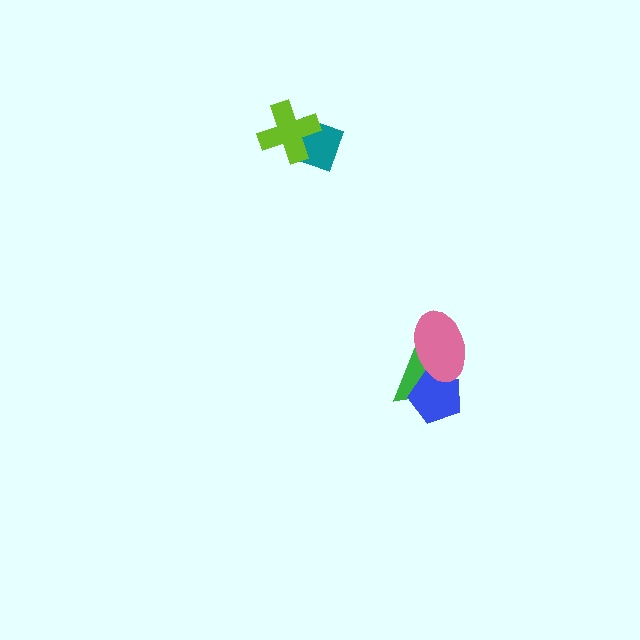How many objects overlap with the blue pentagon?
2 objects overlap with the blue pentagon.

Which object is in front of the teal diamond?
The lime cross is in front of the teal diamond.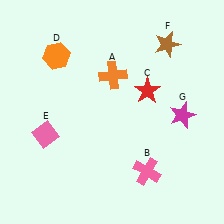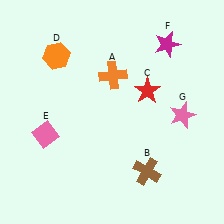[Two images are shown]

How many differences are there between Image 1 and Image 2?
There are 3 differences between the two images.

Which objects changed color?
B changed from pink to brown. F changed from brown to magenta. G changed from magenta to pink.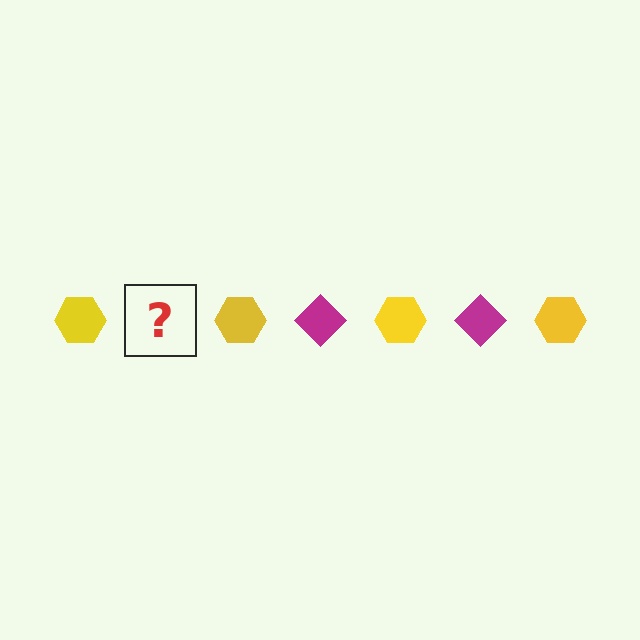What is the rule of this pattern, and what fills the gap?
The rule is that the pattern alternates between yellow hexagon and magenta diamond. The gap should be filled with a magenta diamond.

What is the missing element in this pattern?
The missing element is a magenta diamond.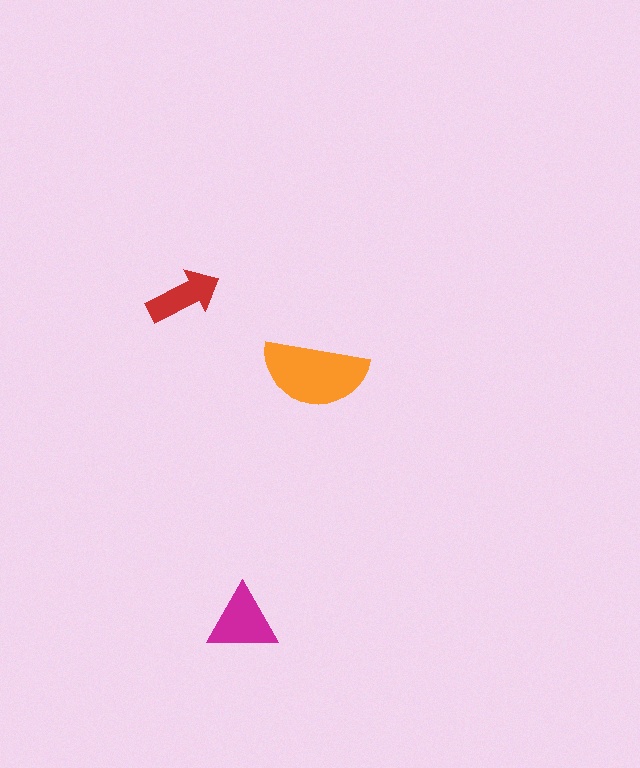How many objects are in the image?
There are 3 objects in the image.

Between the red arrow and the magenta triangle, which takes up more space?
The magenta triangle.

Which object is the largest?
The orange semicircle.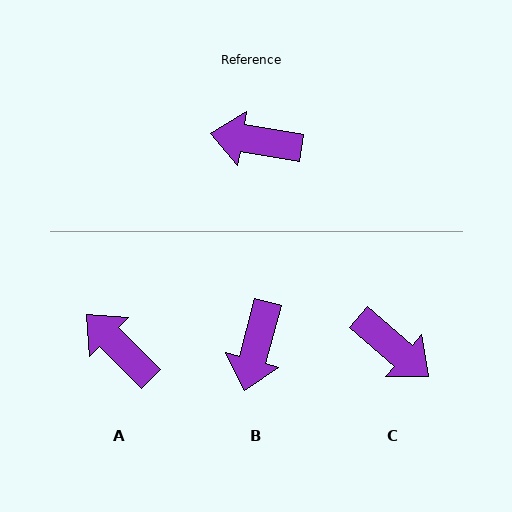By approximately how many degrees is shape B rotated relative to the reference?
Approximately 84 degrees counter-clockwise.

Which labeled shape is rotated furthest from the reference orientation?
C, about 149 degrees away.